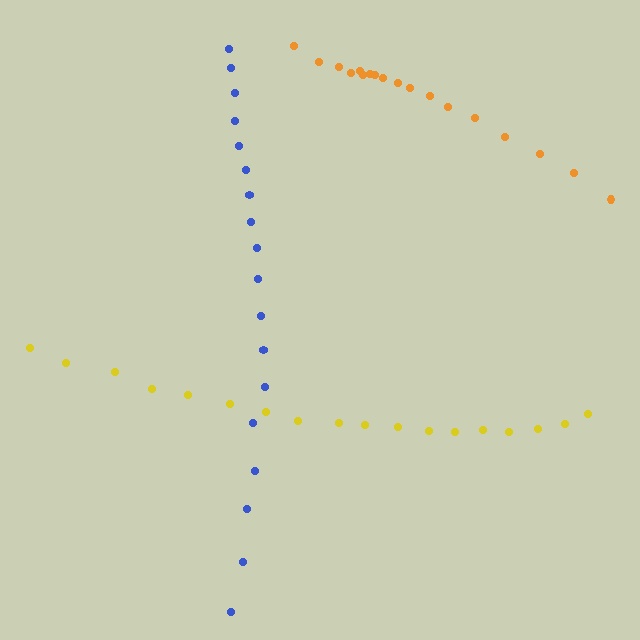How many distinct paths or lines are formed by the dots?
There are 3 distinct paths.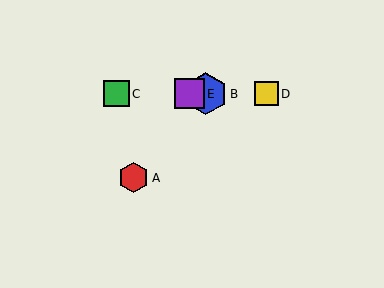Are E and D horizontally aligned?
Yes, both are at y≈94.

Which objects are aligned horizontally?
Objects B, C, D, E are aligned horizontally.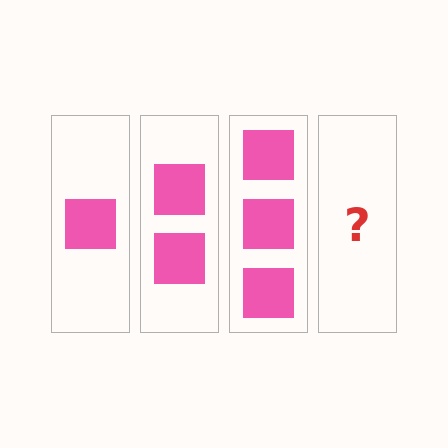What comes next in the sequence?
The next element should be 4 squares.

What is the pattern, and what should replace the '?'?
The pattern is that each step adds one more square. The '?' should be 4 squares.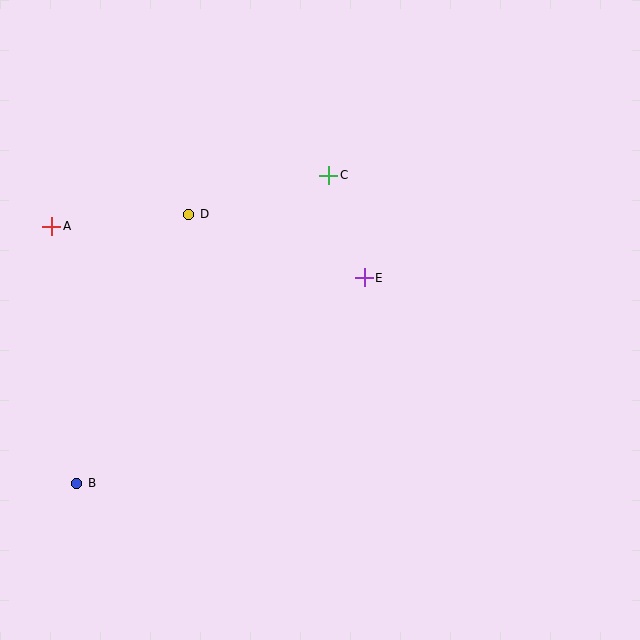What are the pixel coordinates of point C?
Point C is at (329, 175).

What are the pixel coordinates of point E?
Point E is at (364, 278).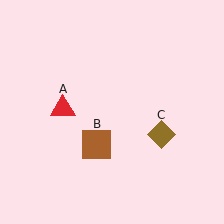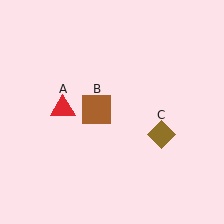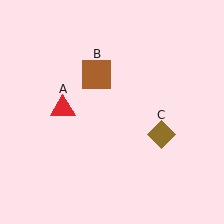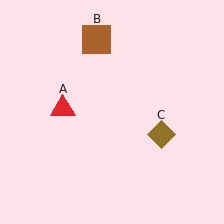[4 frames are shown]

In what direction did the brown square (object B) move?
The brown square (object B) moved up.